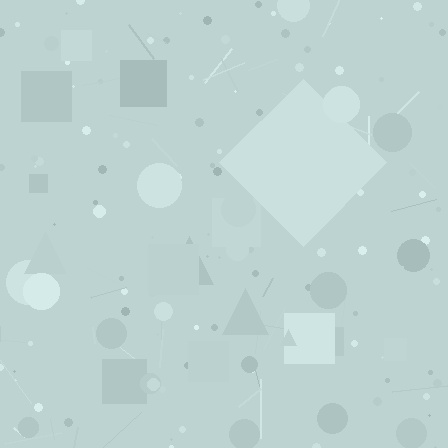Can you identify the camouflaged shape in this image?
The camouflaged shape is a diamond.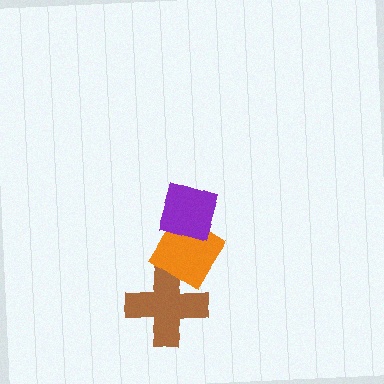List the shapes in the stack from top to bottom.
From top to bottom: the purple diamond, the orange diamond, the brown cross.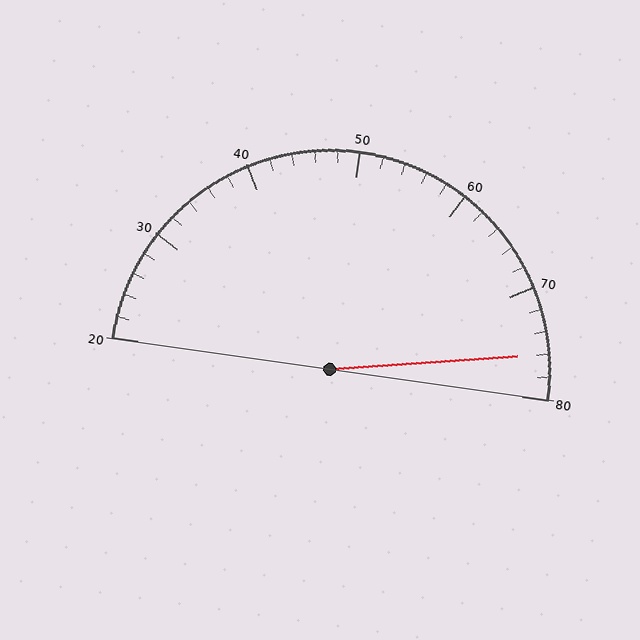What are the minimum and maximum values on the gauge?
The gauge ranges from 20 to 80.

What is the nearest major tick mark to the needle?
The nearest major tick mark is 80.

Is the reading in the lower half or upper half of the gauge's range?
The reading is in the upper half of the range (20 to 80).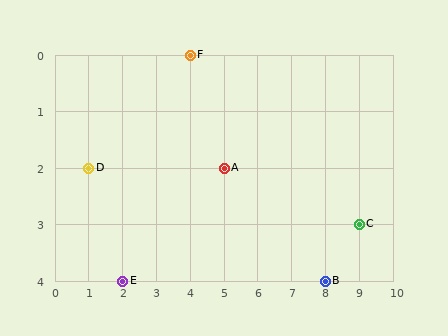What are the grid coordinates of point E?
Point E is at grid coordinates (2, 4).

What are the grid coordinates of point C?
Point C is at grid coordinates (9, 3).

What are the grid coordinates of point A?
Point A is at grid coordinates (5, 2).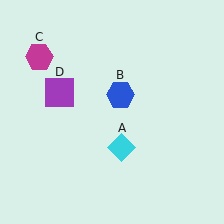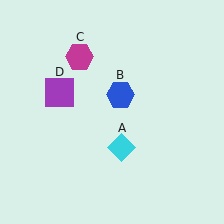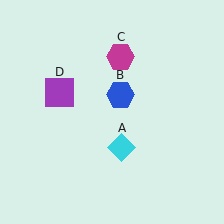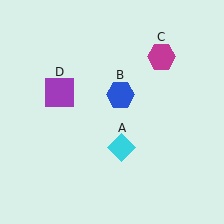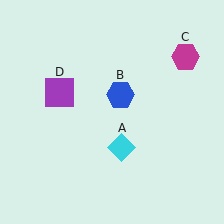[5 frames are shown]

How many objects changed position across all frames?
1 object changed position: magenta hexagon (object C).